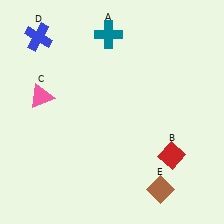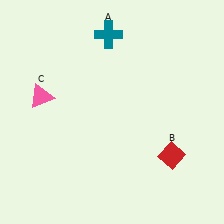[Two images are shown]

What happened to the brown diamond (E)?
The brown diamond (E) was removed in Image 2. It was in the bottom-right area of Image 1.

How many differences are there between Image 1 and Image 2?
There are 2 differences between the two images.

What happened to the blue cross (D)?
The blue cross (D) was removed in Image 2. It was in the top-left area of Image 1.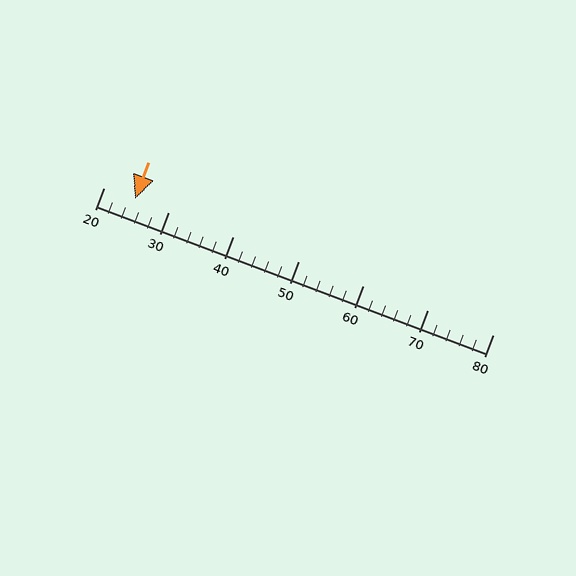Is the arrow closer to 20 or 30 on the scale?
The arrow is closer to 20.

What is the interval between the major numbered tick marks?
The major tick marks are spaced 10 units apart.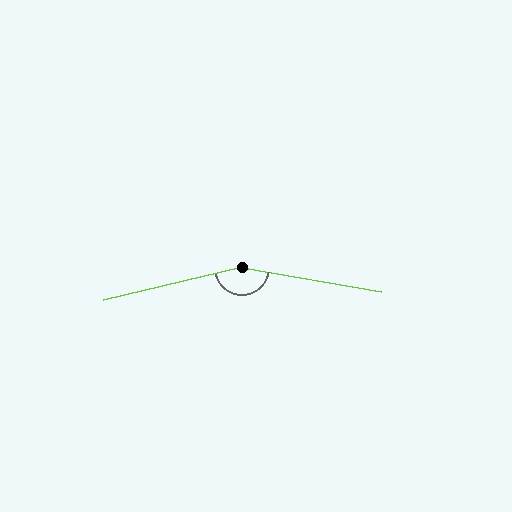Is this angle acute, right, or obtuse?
It is obtuse.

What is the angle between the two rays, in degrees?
Approximately 157 degrees.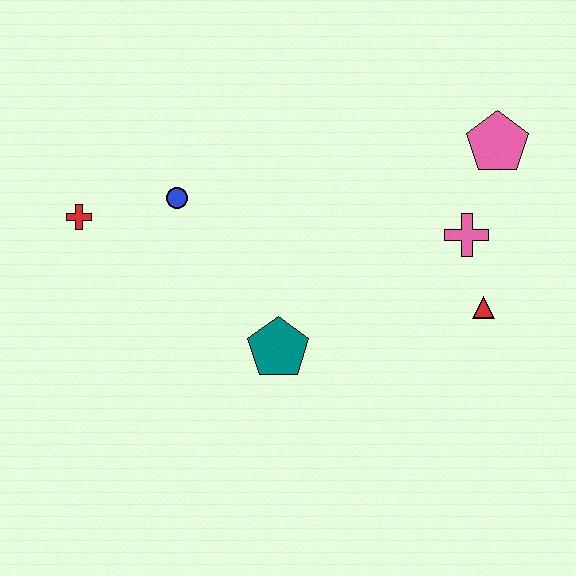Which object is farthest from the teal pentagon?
The pink pentagon is farthest from the teal pentagon.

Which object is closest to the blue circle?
The red cross is closest to the blue circle.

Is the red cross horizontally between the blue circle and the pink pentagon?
No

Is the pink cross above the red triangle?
Yes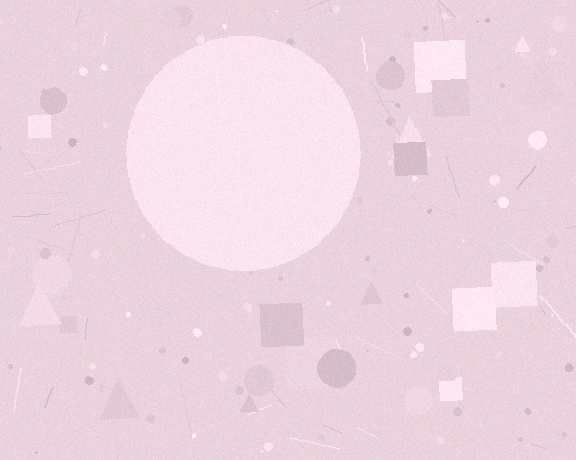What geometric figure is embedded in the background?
A circle is embedded in the background.